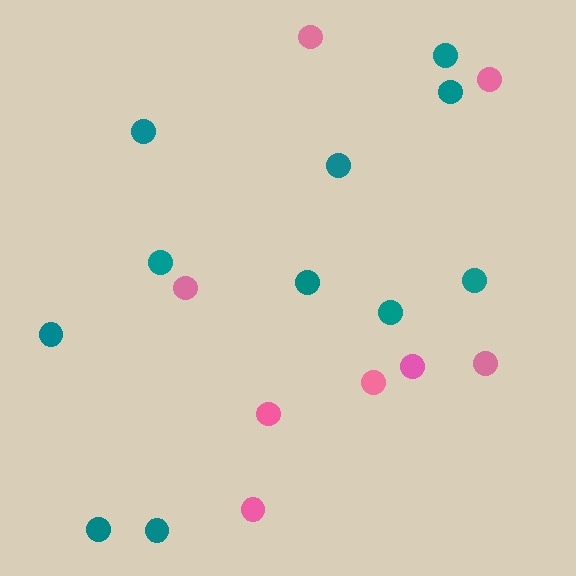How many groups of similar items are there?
There are 2 groups: one group of teal circles (11) and one group of pink circles (8).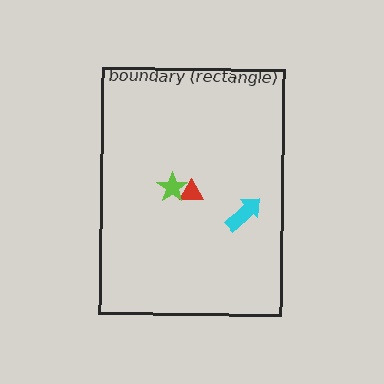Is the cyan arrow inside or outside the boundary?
Inside.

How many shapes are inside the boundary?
3 inside, 0 outside.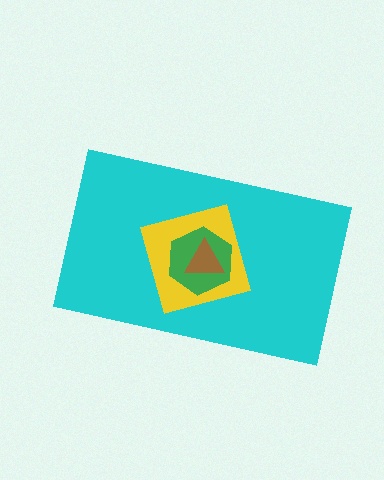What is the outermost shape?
The cyan rectangle.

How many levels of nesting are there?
4.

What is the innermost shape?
The brown triangle.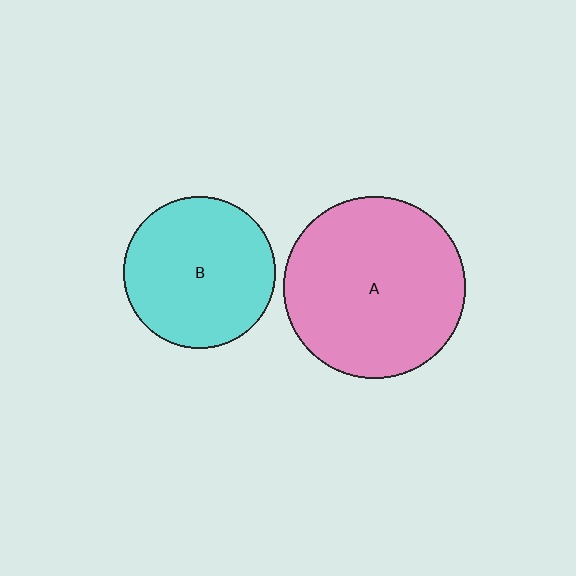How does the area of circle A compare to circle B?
Approximately 1.4 times.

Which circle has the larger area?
Circle A (pink).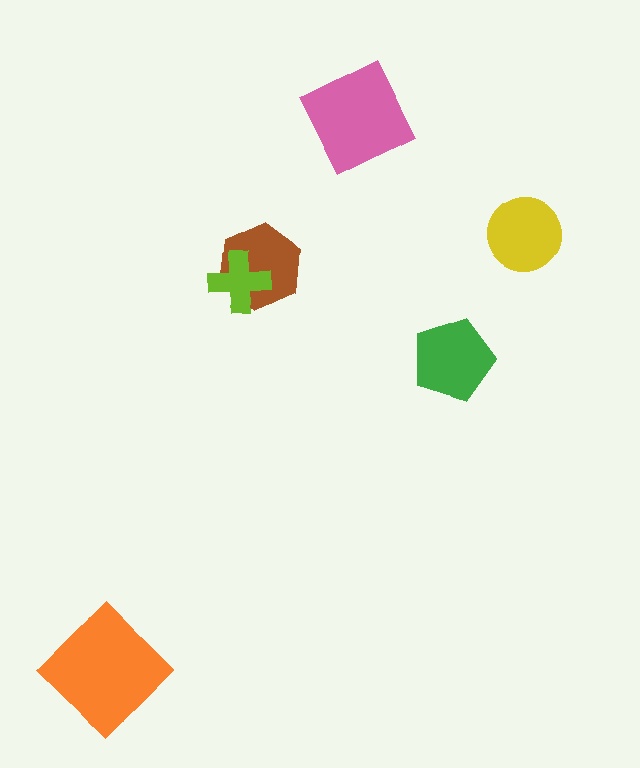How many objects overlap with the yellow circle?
0 objects overlap with the yellow circle.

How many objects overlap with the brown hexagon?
1 object overlaps with the brown hexagon.